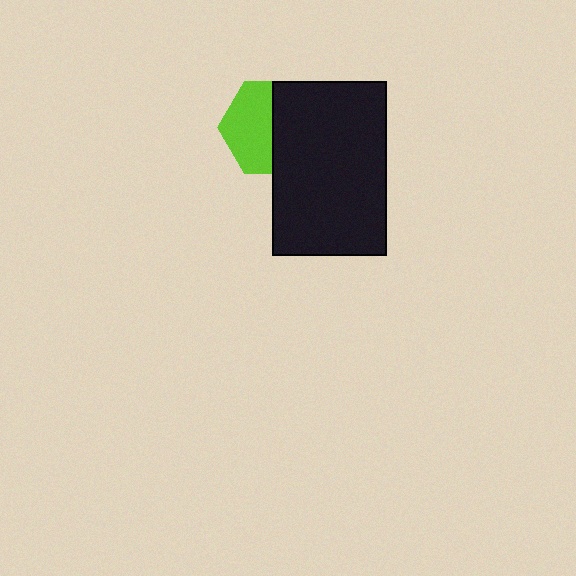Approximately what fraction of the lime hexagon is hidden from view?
Roughly 49% of the lime hexagon is hidden behind the black rectangle.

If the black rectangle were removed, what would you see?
You would see the complete lime hexagon.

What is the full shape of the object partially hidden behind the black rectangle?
The partially hidden object is a lime hexagon.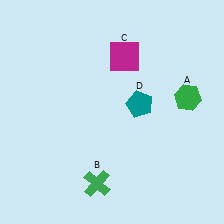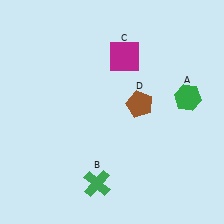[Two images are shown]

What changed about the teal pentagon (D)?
In Image 1, D is teal. In Image 2, it changed to brown.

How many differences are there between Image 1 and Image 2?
There is 1 difference between the two images.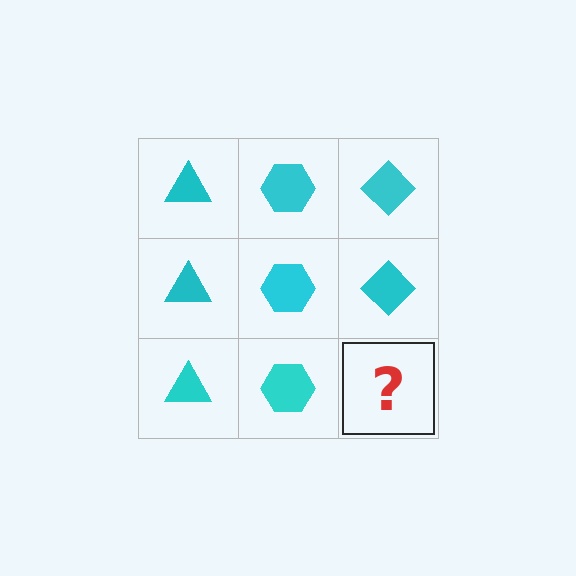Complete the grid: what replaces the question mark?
The question mark should be replaced with a cyan diamond.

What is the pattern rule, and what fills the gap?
The rule is that each column has a consistent shape. The gap should be filled with a cyan diamond.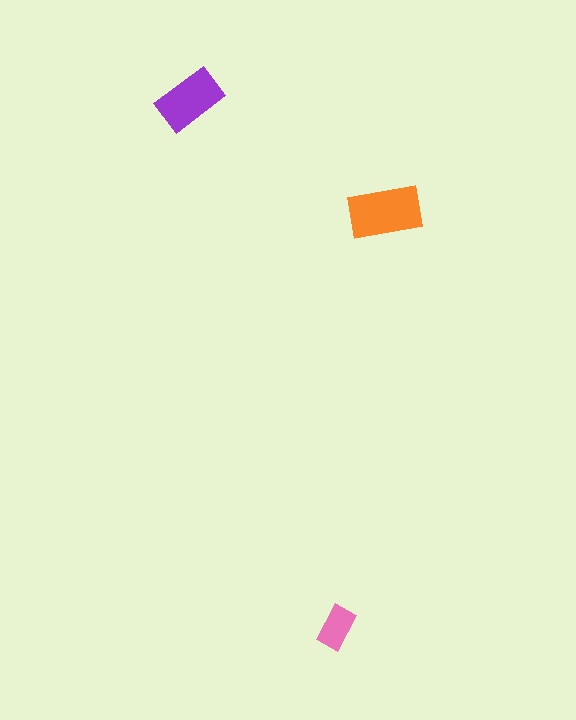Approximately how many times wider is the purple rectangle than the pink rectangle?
About 1.5 times wider.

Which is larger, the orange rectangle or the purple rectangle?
The orange one.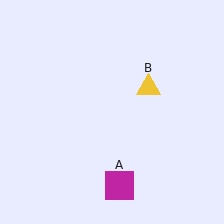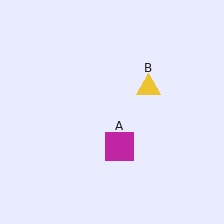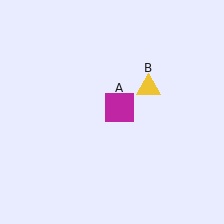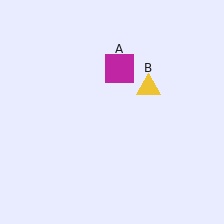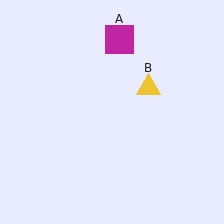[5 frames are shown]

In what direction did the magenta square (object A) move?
The magenta square (object A) moved up.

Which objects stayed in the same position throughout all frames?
Yellow triangle (object B) remained stationary.